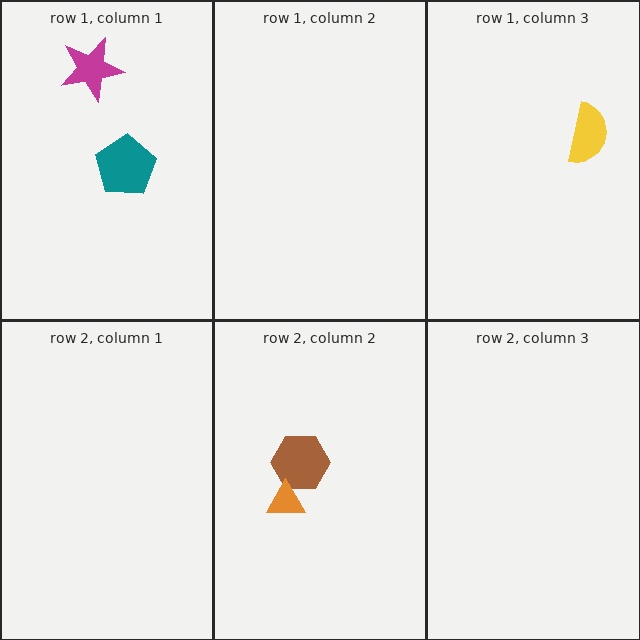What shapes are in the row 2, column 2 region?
The brown hexagon, the orange triangle.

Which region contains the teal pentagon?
The row 1, column 1 region.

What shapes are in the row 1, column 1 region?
The teal pentagon, the magenta star.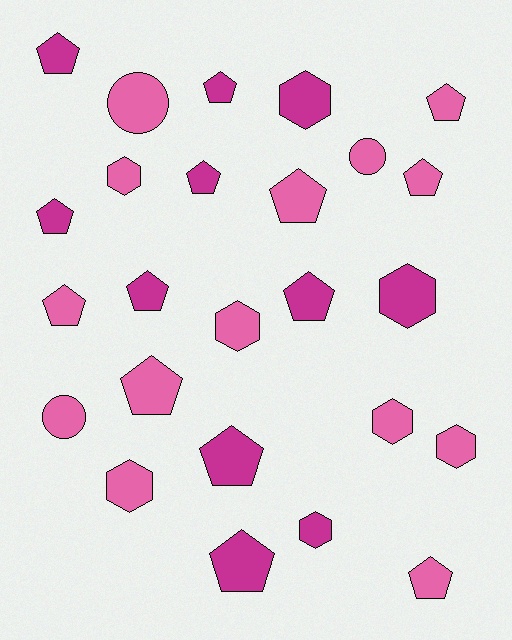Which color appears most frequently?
Pink, with 14 objects.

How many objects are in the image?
There are 25 objects.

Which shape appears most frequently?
Pentagon, with 14 objects.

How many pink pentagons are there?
There are 6 pink pentagons.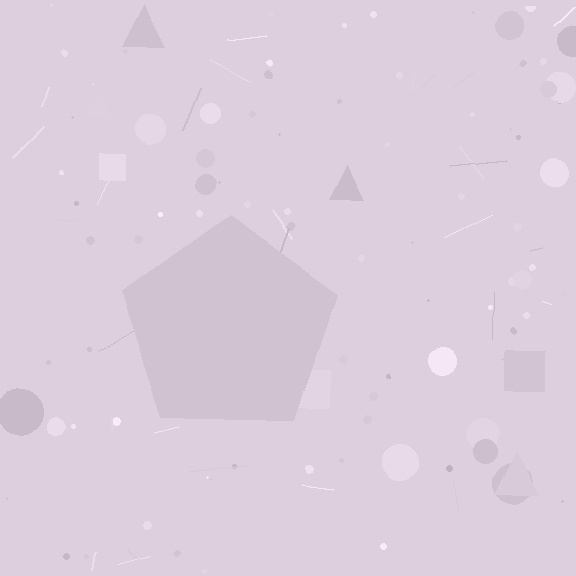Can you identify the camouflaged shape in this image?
The camouflaged shape is a pentagon.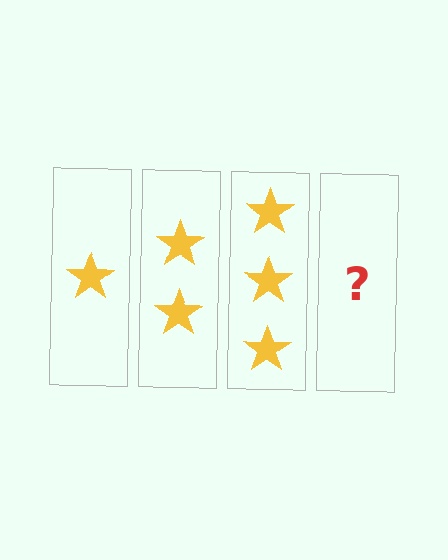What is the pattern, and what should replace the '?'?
The pattern is that each step adds one more star. The '?' should be 4 stars.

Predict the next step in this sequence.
The next step is 4 stars.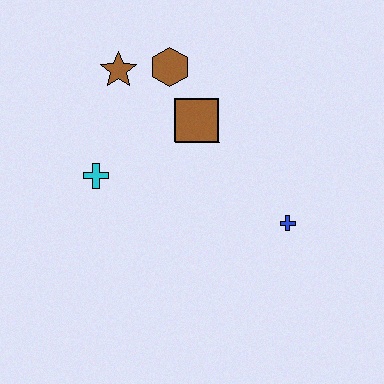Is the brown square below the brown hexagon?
Yes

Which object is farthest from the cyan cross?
The blue cross is farthest from the cyan cross.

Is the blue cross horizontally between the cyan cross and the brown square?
No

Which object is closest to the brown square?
The brown hexagon is closest to the brown square.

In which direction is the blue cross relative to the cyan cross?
The blue cross is to the right of the cyan cross.